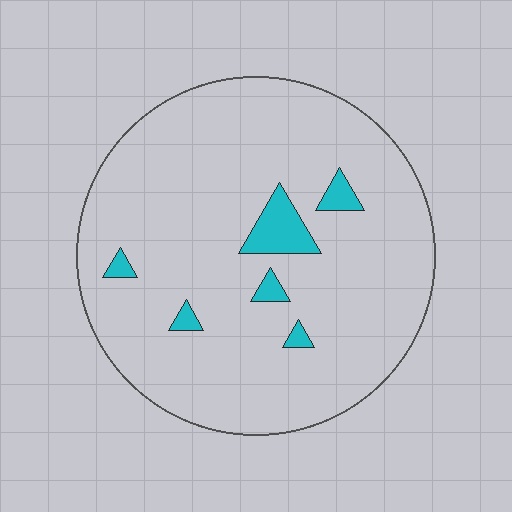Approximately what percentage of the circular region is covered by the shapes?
Approximately 5%.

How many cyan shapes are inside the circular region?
6.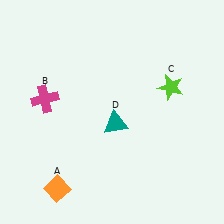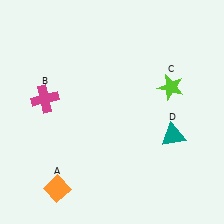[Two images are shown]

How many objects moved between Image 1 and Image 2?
1 object moved between the two images.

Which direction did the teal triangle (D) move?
The teal triangle (D) moved right.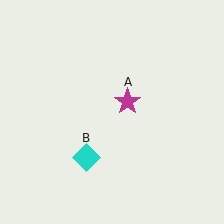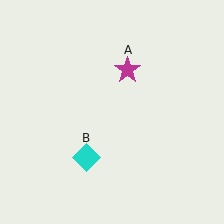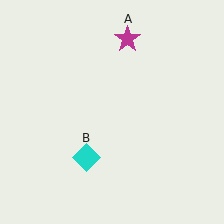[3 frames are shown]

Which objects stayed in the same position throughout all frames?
Cyan diamond (object B) remained stationary.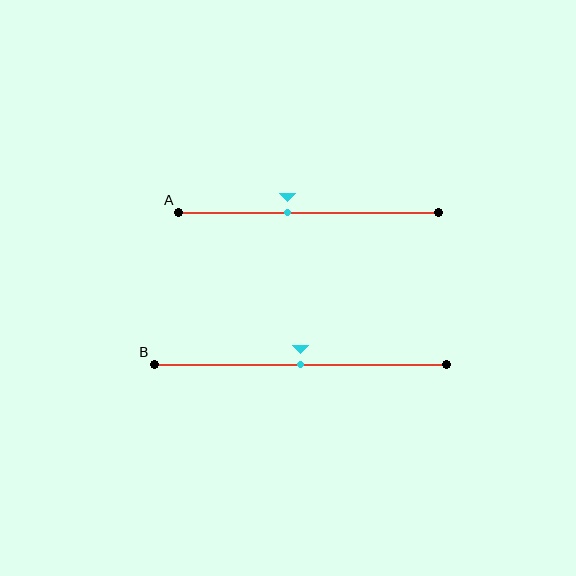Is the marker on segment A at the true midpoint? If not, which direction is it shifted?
No, the marker on segment A is shifted to the left by about 8% of the segment length.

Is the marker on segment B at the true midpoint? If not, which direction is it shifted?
Yes, the marker on segment B is at the true midpoint.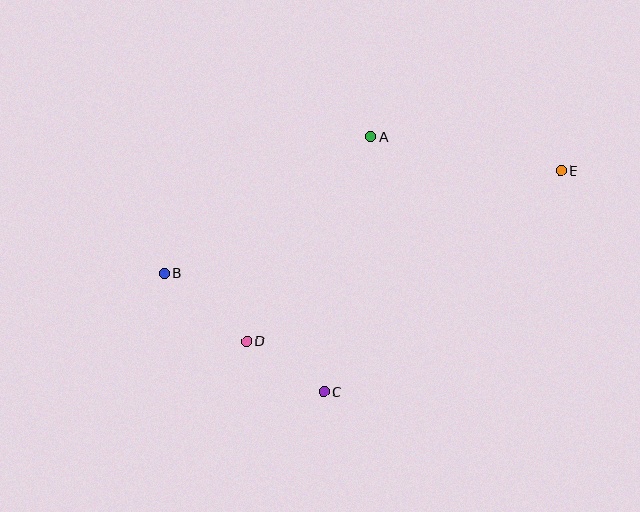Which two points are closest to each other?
Points C and D are closest to each other.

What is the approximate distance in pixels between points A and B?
The distance between A and B is approximately 248 pixels.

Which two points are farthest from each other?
Points B and E are farthest from each other.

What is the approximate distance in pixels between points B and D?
The distance between B and D is approximately 107 pixels.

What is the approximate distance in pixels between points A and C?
The distance between A and C is approximately 259 pixels.